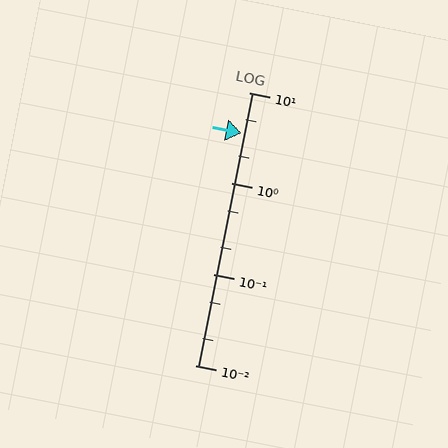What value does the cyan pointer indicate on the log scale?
The pointer indicates approximately 3.6.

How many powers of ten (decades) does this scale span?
The scale spans 3 decades, from 0.01 to 10.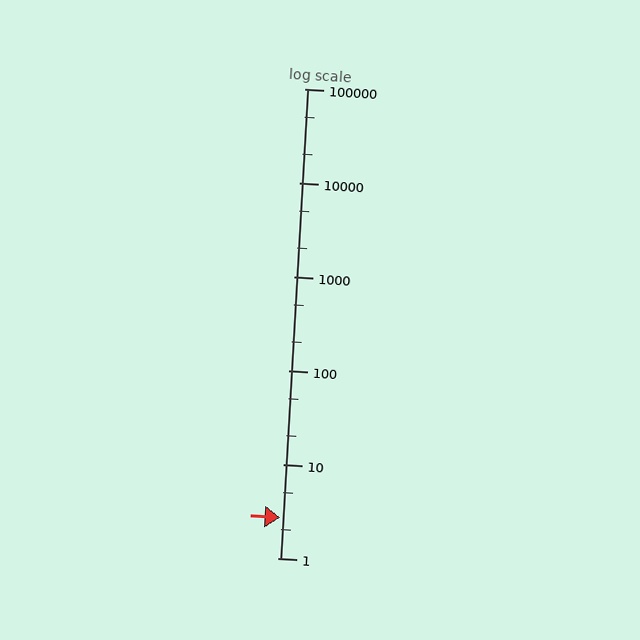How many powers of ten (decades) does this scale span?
The scale spans 5 decades, from 1 to 100000.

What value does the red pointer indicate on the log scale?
The pointer indicates approximately 2.7.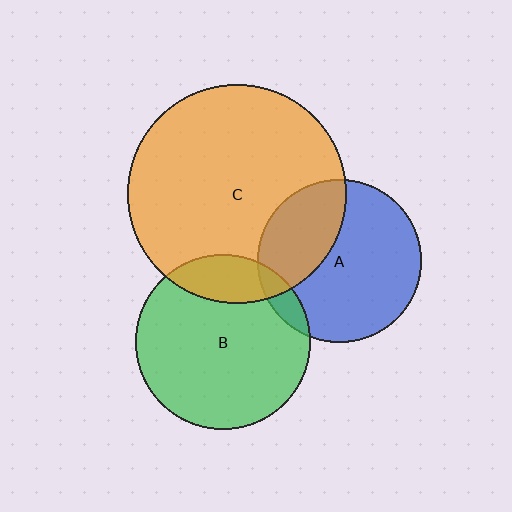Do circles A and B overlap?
Yes.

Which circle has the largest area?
Circle C (orange).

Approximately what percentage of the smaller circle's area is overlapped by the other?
Approximately 10%.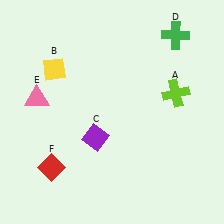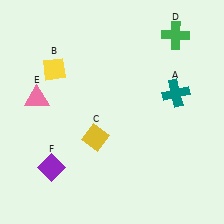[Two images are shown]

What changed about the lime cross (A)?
In Image 1, A is lime. In Image 2, it changed to teal.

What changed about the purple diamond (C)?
In Image 1, C is purple. In Image 2, it changed to yellow.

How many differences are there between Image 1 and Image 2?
There are 3 differences between the two images.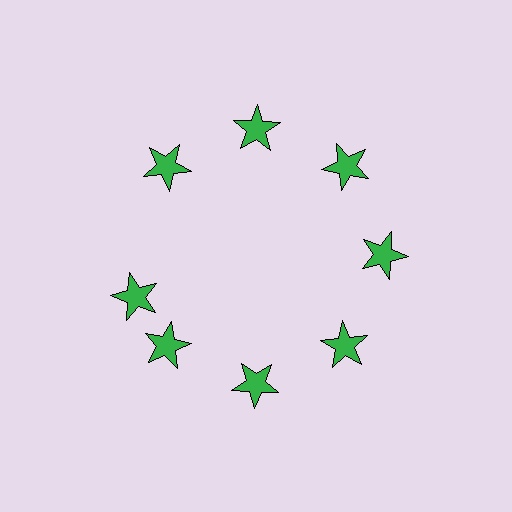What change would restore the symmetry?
The symmetry would be restored by rotating it back into even spacing with its neighbors so that all 8 stars sit at equal angles and equal distance from the center.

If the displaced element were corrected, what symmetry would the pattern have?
It would have 8-fold rotational symmetry — the pattern would map onto itself every 45 degrees.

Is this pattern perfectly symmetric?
No. The 8 green stars are arranged in a ring, but one element near the 9 o'clock position is rotated out of alignment along the ring, breaking the 8-fold rotational symmetry.